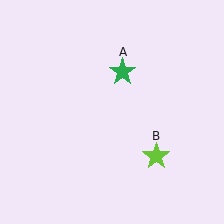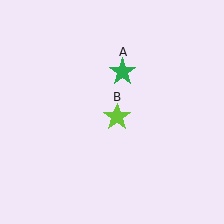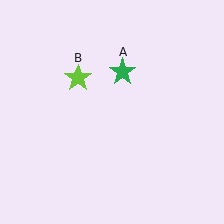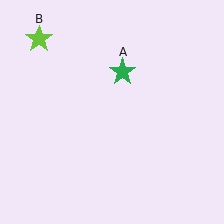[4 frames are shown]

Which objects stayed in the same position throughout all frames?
Green star (object A) remained stationary.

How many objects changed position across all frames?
1 object changed position: lime star (object B).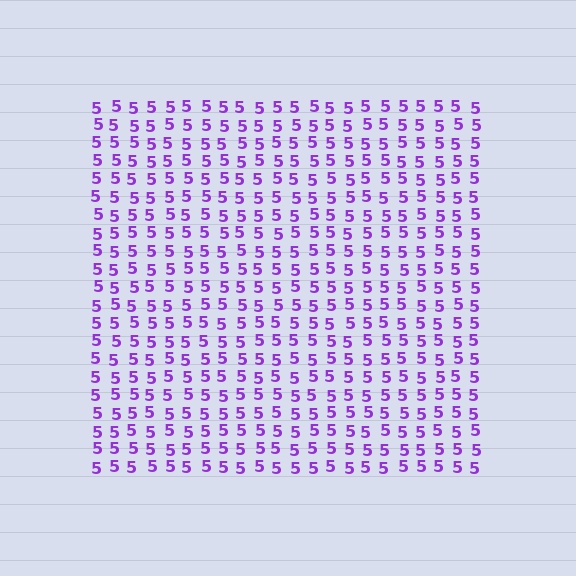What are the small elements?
The small elements are digit 5's.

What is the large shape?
The large shape is a square.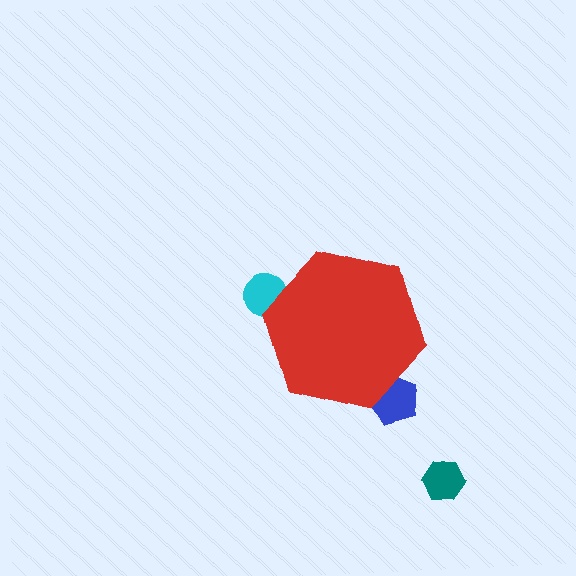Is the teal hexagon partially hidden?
No, the teal hexagon is fully visible.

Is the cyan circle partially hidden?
Yes, the cyan circle is partially hidden behind the red hexagon.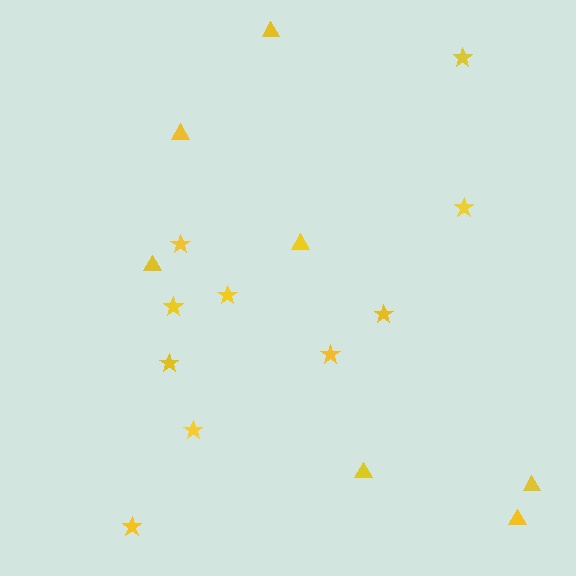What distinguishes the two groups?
There are 2 groups: one group of stars (10) and one group of triangles (7).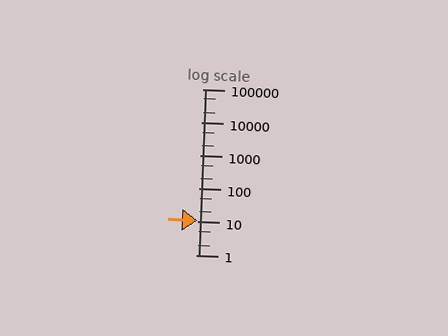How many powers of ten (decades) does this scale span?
The scale spans 5 decades, from 1 to 100000.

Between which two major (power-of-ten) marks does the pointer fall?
The pointer is between 10 and 100.